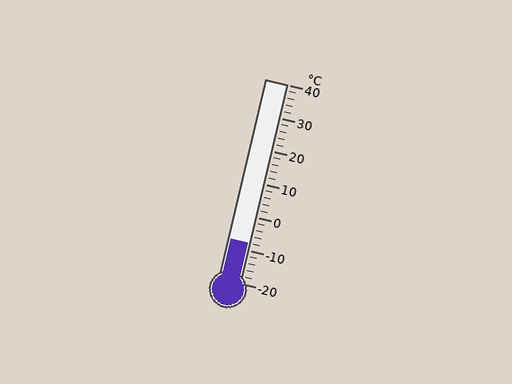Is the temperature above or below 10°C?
The temperature is below 10°C.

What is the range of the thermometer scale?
The thermometer scale ranges from -20°C to 40°C.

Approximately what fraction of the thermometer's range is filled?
The thermometer is filled to approximately 20% of its range.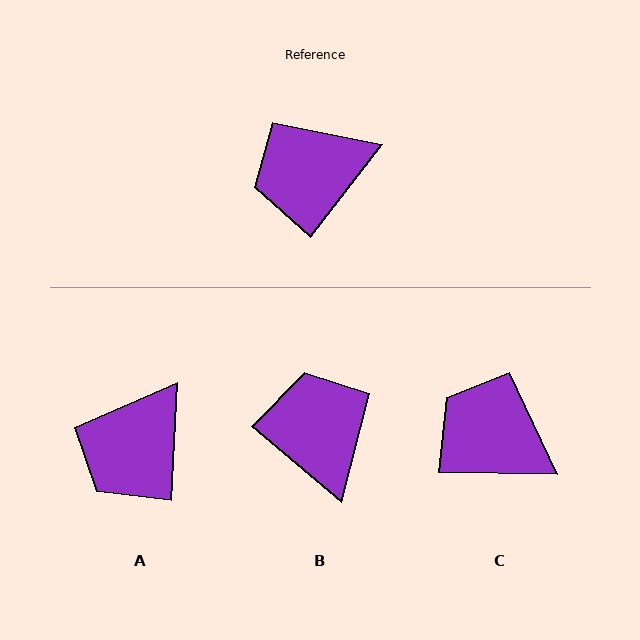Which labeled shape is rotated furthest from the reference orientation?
B, about 93 degrees away.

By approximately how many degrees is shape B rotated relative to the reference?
Approximately 93 degrees clockwise.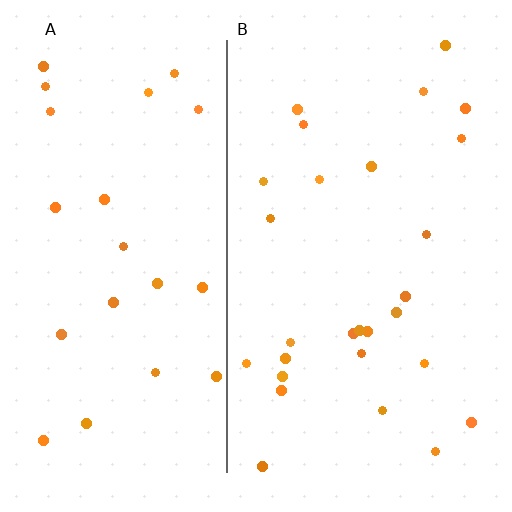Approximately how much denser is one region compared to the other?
Approximately 1.2× — region B over region A.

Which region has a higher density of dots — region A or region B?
B (the right).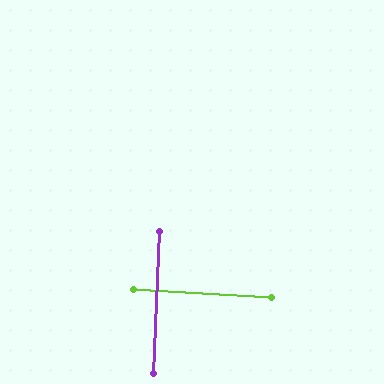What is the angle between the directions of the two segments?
Approximately 89 degrees.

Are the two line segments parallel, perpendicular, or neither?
Perpendicular — they meet at approximately 89°.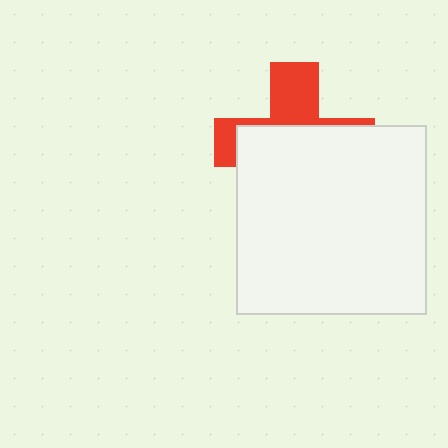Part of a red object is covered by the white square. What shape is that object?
It is a cross.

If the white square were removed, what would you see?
You would see the complete red cross.